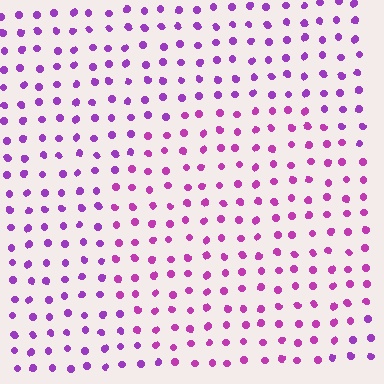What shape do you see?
I see a circle.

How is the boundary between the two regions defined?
The boundary is defined purely by a slight shift in hue (about 23 degrees). Spacing, size, and orientation are identical on both sides.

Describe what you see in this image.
The image is filled with small purple elements in a uniform arrangement. A circle-shaped region is visible where the elements are tinted to a slightly different hue, forming a subtle color boundary.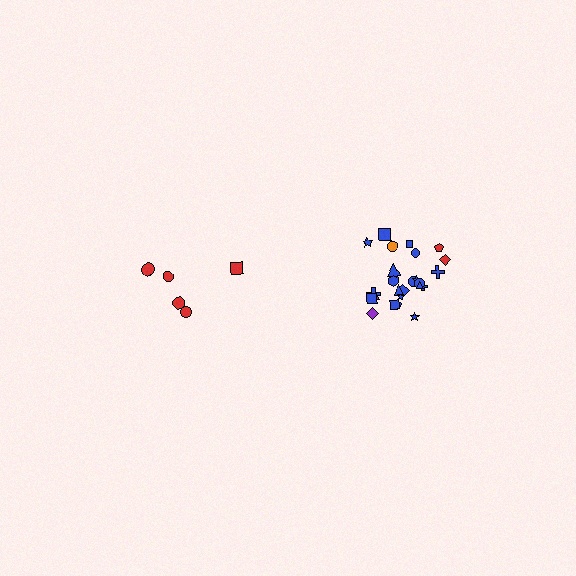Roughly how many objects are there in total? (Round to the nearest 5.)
Roughly 30 objects in total.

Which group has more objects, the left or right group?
The right group.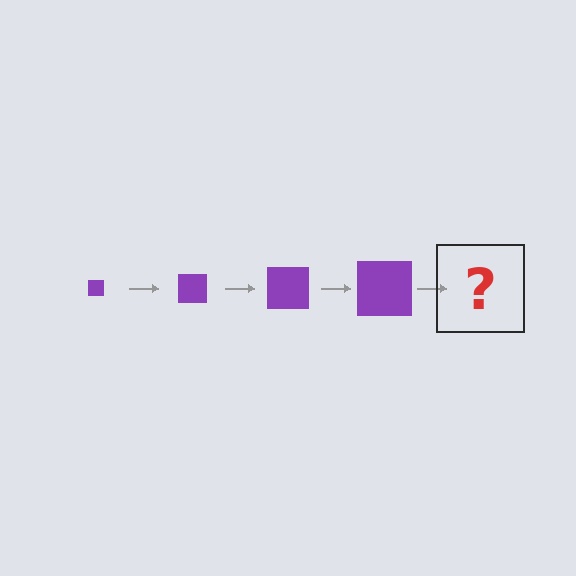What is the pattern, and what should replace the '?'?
The pattern is that the square gets progressively larger each step. The '?' should be a purple square, larger than the previous one.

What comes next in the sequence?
The next element should be a purple square, larger than the previous one.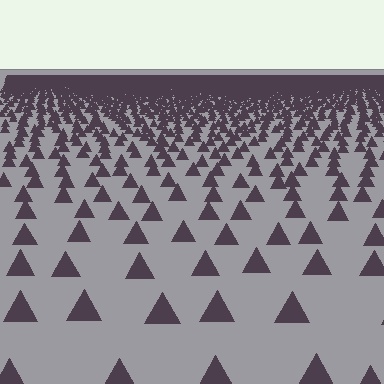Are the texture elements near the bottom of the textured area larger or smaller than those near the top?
Larger. Near the bottom, elements are closer to the viewer and appear at a bigger on-screen size.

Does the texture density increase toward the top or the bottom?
Density increases toward the top.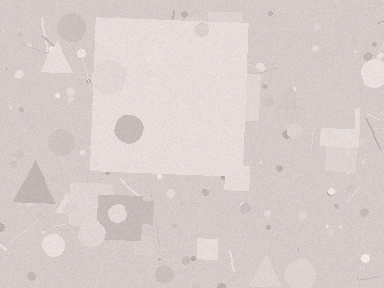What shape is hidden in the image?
A square is hidden in the image.